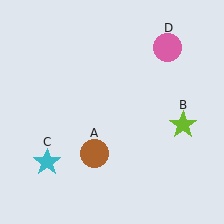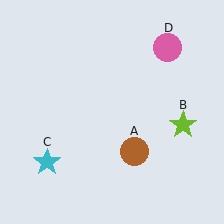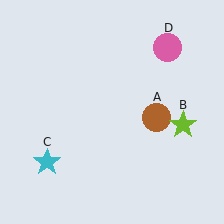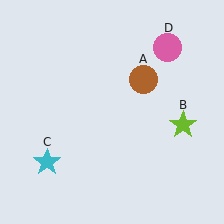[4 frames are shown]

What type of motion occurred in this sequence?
The brown circle (object A) rotated counterclockwise around the center of the scene.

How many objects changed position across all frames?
1 object changed position: brown circle (object A).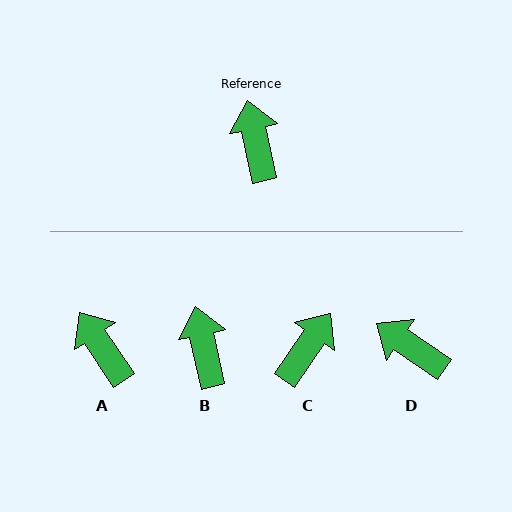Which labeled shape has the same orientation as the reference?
B.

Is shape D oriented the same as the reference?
No, it is off by about 44 degrees.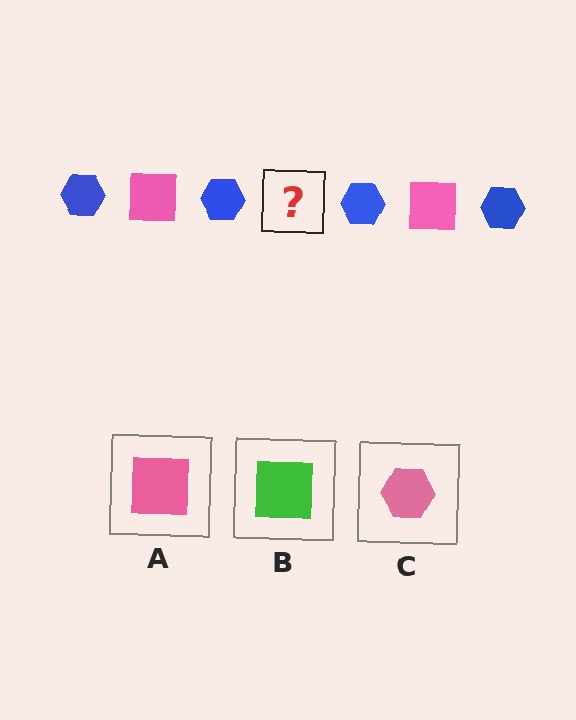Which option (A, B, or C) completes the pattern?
A.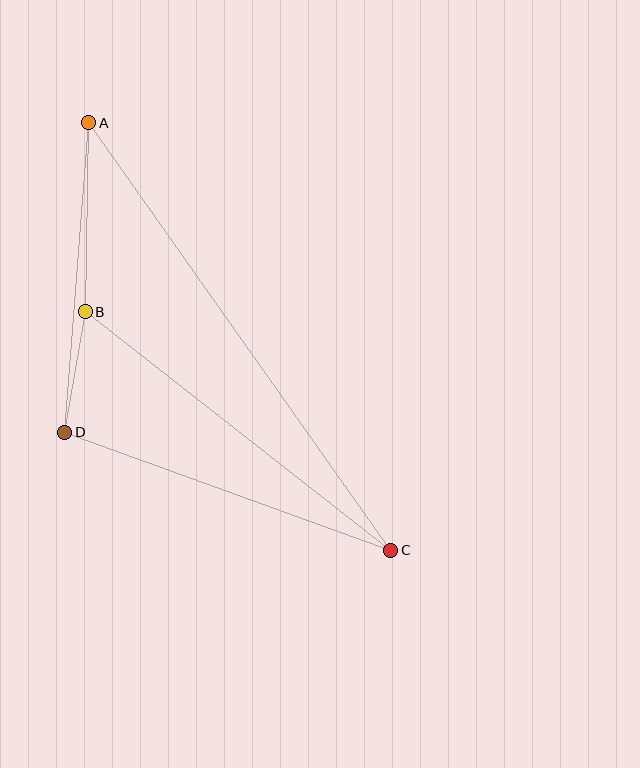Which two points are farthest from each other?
Points A and C are farthest from each other.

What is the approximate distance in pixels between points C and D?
The distance between C and D is approximately 347 pixels.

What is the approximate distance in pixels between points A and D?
The distance between A and D is approximately 310 pixels.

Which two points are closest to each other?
Points B and D are closest to each other.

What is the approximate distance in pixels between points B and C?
The distance between B and C is approximately 388 pixels.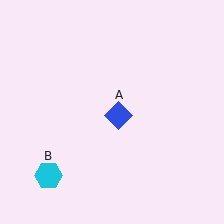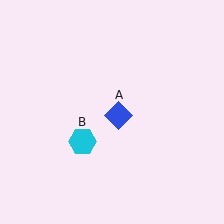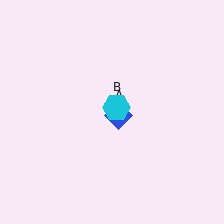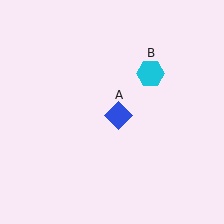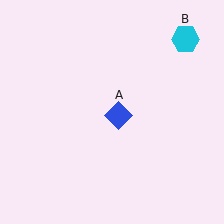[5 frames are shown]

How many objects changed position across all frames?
1 object changed position: cyan hexagon (object B).